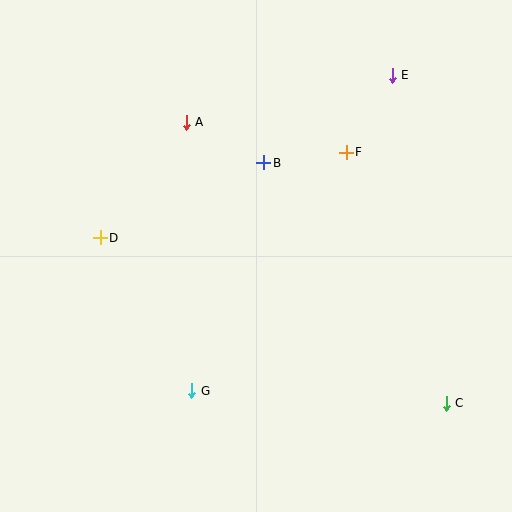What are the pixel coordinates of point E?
Point E is at (392, 75).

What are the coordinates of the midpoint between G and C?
The midpoint between G and C is at (319, 397).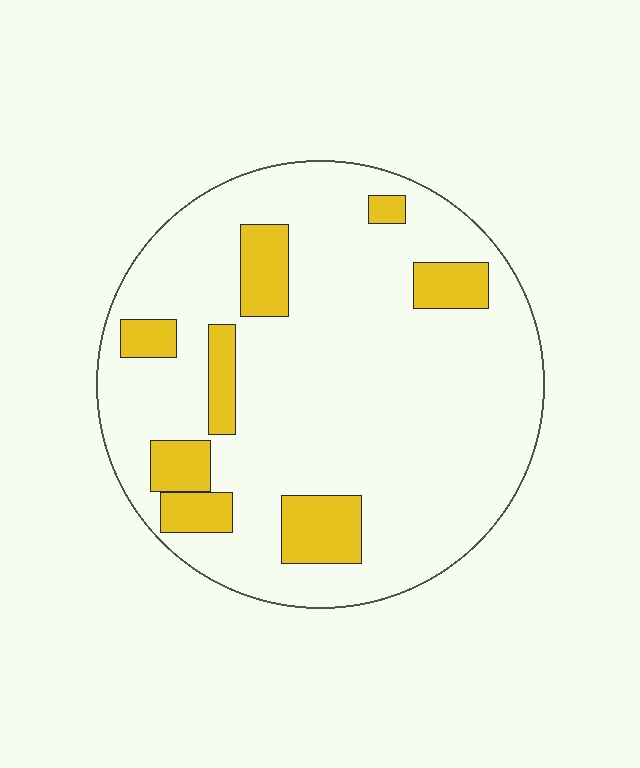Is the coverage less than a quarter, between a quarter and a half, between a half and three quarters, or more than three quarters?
Less than a quarter.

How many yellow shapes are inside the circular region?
8.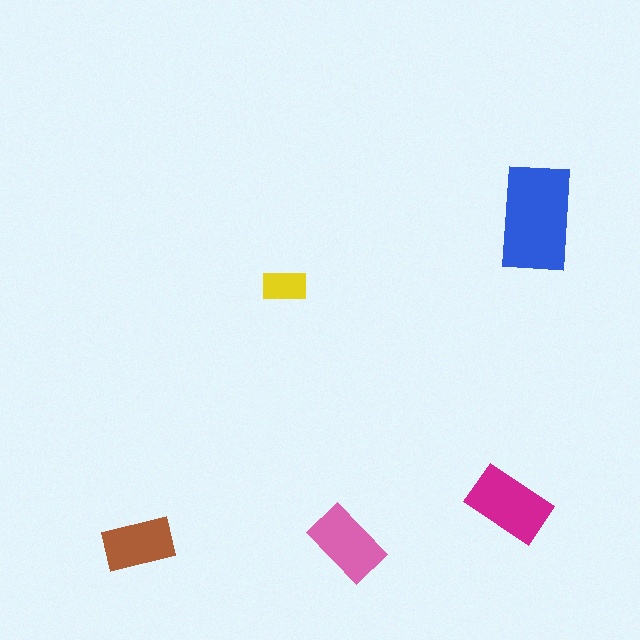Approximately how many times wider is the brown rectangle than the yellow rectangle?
About 1.5 times wider.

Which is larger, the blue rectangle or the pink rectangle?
The blue one.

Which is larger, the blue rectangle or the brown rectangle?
The blue one.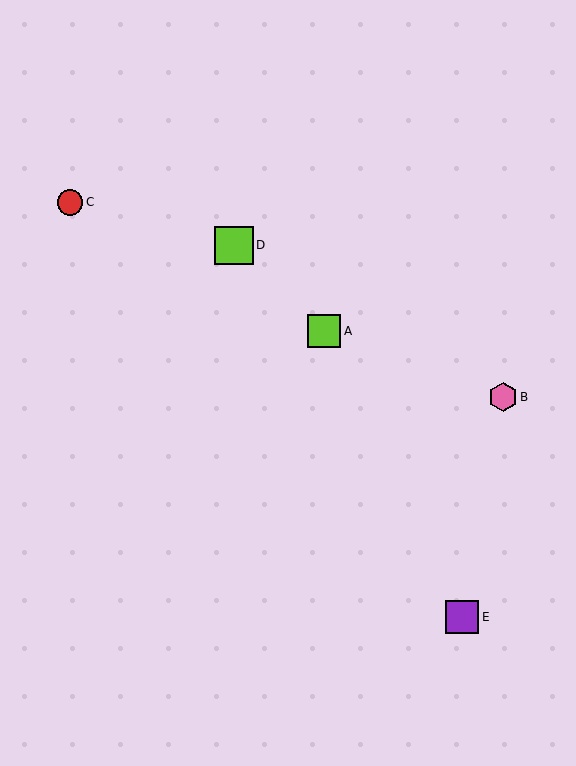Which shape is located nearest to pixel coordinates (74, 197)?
The red circle (labeled C) at (70, 202) is nearest to that location.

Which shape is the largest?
The lime square (labeled D) is the largest.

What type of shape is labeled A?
Shape A is a lime square.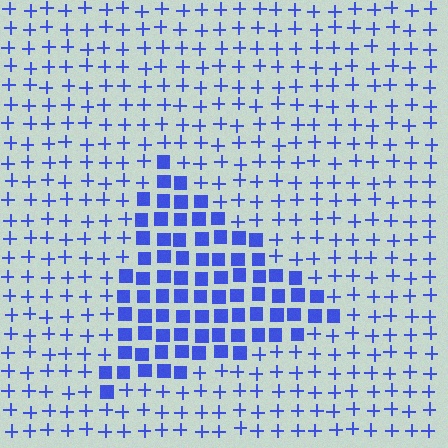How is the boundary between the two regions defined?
The boundary is defined by a change in element shape: squares inside vs. plus signs outside. All elements share the same color and spacing.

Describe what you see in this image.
The image is filled with small blue elements arranged in a uniform grid. A triangle-shaped region contains squares, while the surrounding area contains plus signs. The boundary is defined purely by the change in element shape.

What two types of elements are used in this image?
The image uses squares inside the triangle region and plus signs outside it.